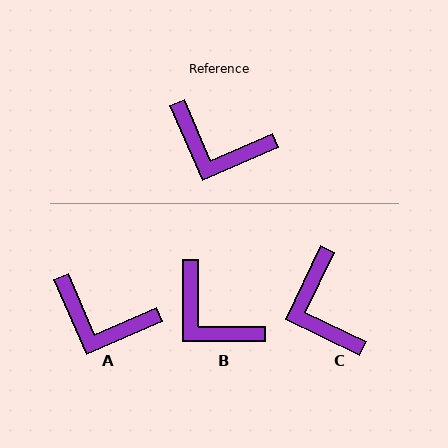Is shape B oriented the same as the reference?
No, it is off by about 24 degrees.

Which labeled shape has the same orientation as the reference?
A.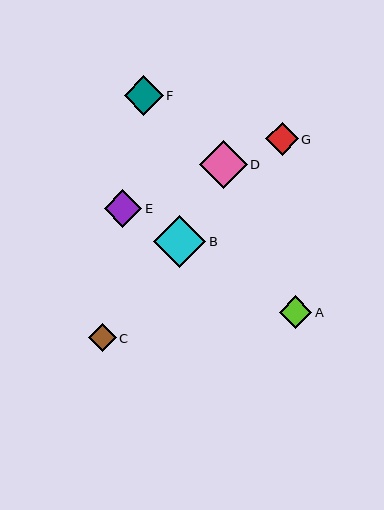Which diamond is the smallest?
Diamond C is the smallest with a size of approximately 28 pixels.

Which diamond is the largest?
Diamond B is the largest with a size of approximately 52 pixels.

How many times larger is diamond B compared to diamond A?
Diamond B is approximately 1.6 times the size of diamond A.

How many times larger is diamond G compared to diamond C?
Diamond G is approximately 1.2 times the size of diamond C.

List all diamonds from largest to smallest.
From largest to smallest: B, D, F, E, A, G, C.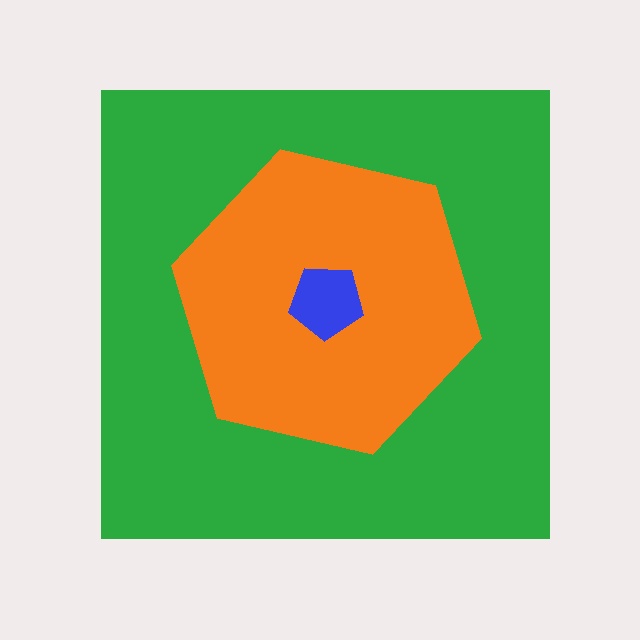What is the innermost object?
The blue pentagon.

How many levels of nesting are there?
3.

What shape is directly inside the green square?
The orange hexagon.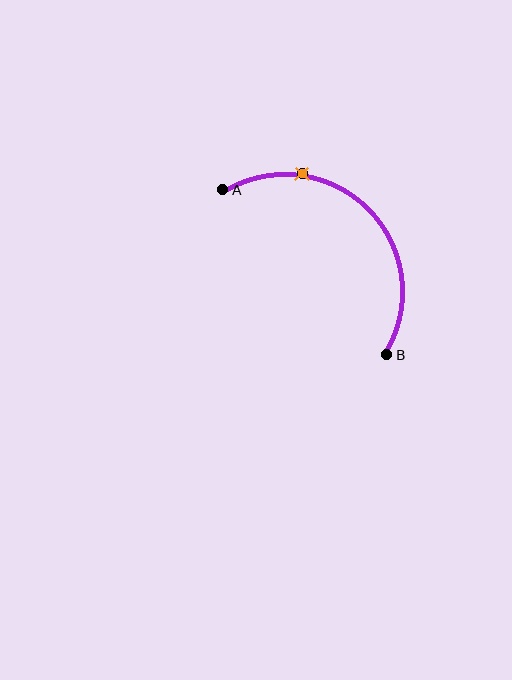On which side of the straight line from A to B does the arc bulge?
The arc bulges above and to the right of the straight line connecting A and B.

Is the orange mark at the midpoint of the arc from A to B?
No. The orange mark lies on the arc but is closer to endpoint A. The arc midpoint would be at the point on the curve equidistant along the arc from both A and B.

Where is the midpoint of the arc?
The arc midpoint is the point on the curve farthest from the straight line joining A and B. It sits above and to the right of that line.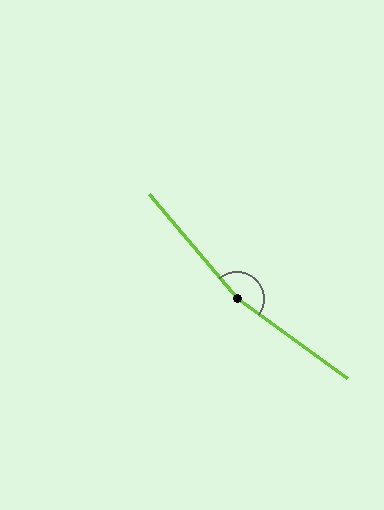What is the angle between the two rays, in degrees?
Approximately 166 degrees.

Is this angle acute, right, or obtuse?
It is obtuse.